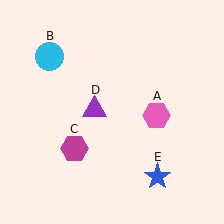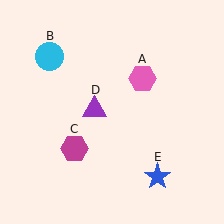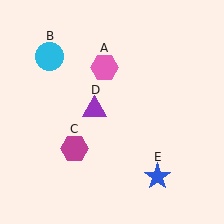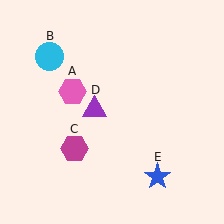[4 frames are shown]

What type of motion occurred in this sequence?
The pink hexagon (object A) rotated counterclockwise around the center of the scene.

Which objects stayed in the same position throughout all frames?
Cyan circle (object B) and magenta hexagon (object C) and purple triangle (object D) and blue star (object E) remained stationary.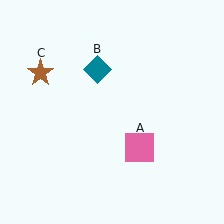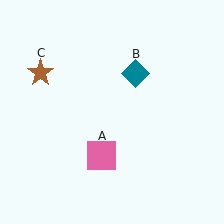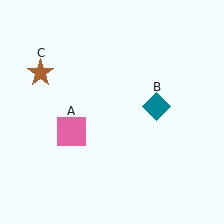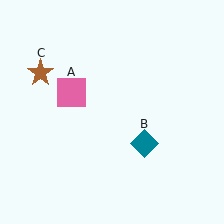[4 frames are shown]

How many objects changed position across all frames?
2 objects changed position: pink square (object A), teal diamond (object B).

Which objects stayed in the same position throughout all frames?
Brown star (object C) remained stationary.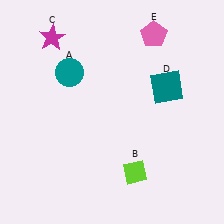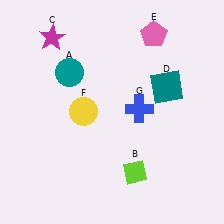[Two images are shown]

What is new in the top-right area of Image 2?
A blue cross (G) was added in the top-right area of Image 2.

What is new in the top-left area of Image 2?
A yellow circle (F) was added in the top-left area of Image 2.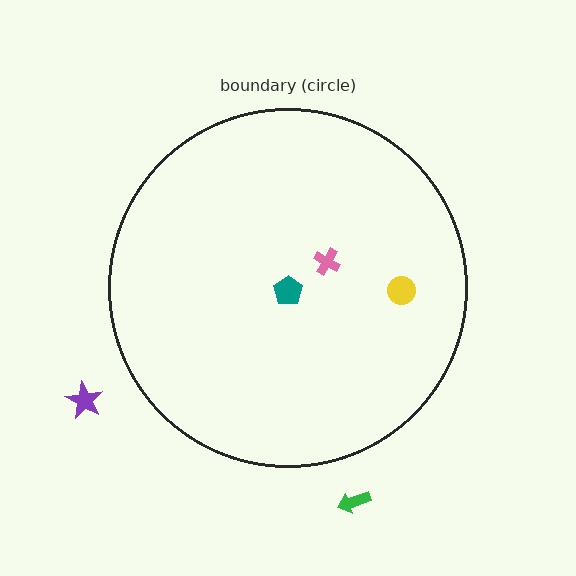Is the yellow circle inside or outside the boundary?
Inside.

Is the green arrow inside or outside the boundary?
Outside.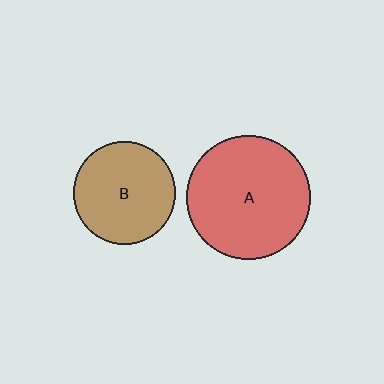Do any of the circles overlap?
No, none of the circles overlap.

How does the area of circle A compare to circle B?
Approximately 1.5 times.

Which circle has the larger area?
Circle A (red).